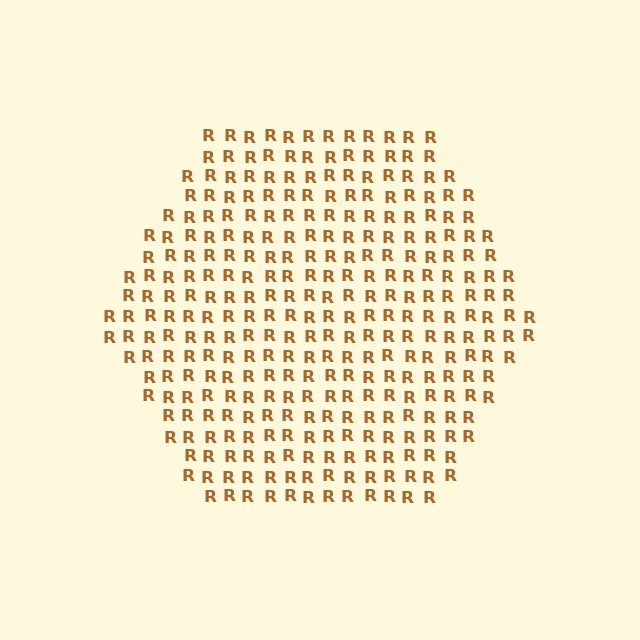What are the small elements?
The small elements are letter R's.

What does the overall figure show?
The overall figure shows a hexagon.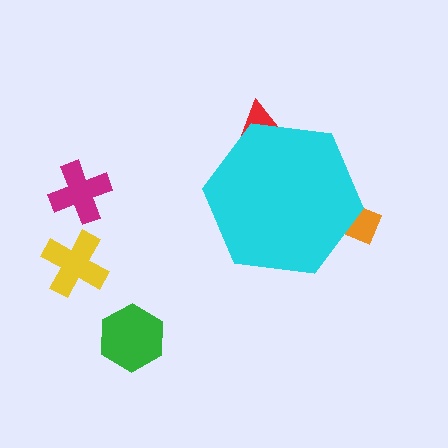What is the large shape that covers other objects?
A cyan hexagon.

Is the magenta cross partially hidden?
No, the magenta cross is fully visible.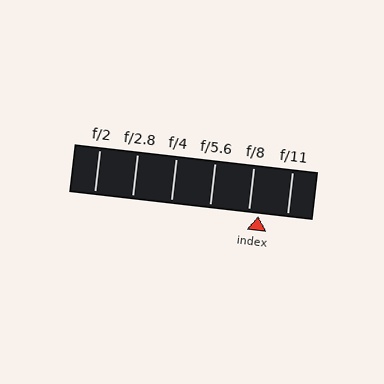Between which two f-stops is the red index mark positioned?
The index mark is between f/8 and f/11.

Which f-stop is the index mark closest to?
The index mark is closest to f/8.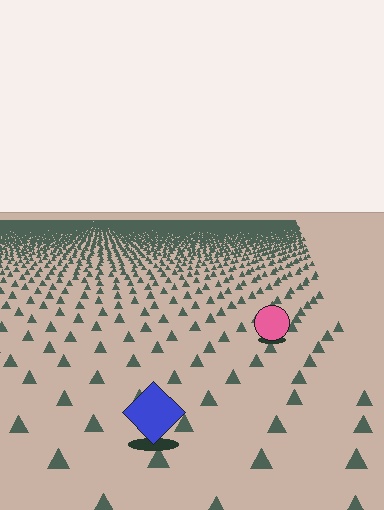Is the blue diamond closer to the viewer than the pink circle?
Yes. The blue diamond is closer — you can tell from the texture gradient: the ground texture is coarser near it.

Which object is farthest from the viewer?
The pink circle is farthest from the viewer. It appears smaller and the ground texture around it is denser.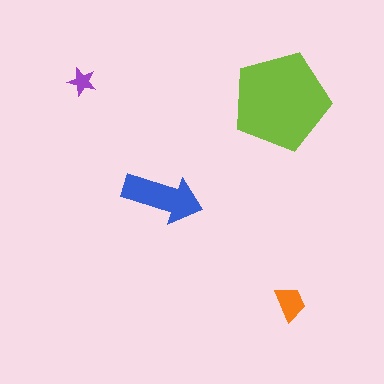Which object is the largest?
The lime pentagon.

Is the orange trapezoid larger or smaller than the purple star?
Larger.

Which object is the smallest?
The purple star.